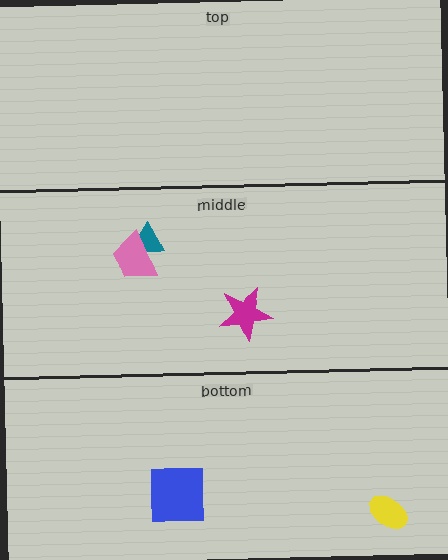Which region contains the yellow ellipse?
The bottom region.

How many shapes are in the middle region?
3.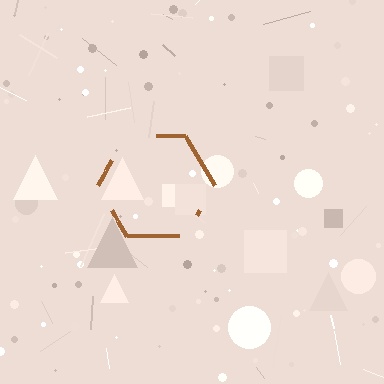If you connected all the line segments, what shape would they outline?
They would outline a hexagon.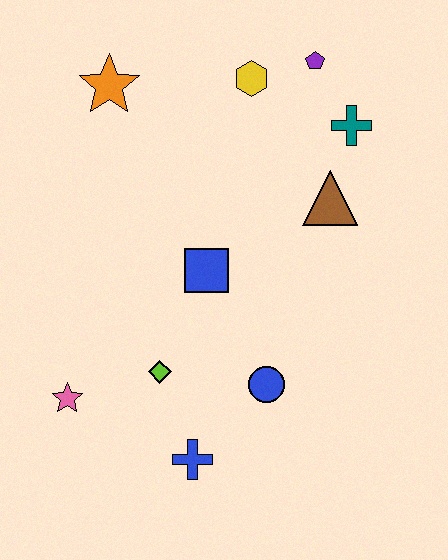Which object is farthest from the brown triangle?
The pink star is farthest from the brown triangle.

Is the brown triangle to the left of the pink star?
No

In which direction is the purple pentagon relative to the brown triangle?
The purple pentagon is above the brown triangle.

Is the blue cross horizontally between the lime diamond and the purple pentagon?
Yes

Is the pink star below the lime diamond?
Yes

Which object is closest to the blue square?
The lime diamond is closest to the blue square.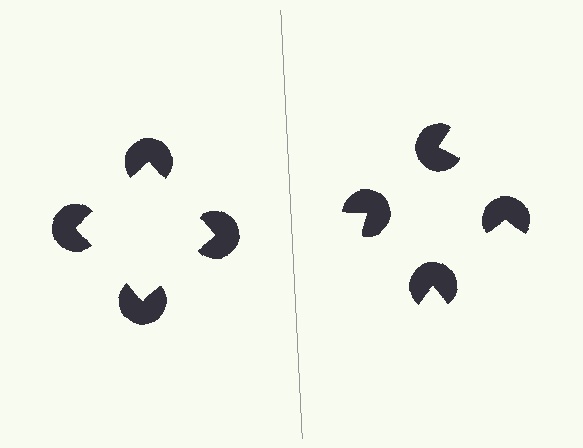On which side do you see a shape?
An illusory square appears on the left side. On the right side the wedge cuts are rotated, so no coherent shape forms.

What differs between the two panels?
The pac-man discs are positioned identically on both sides; only the wedge orientations differ. On the left they align to a square; on the right they are misaligned.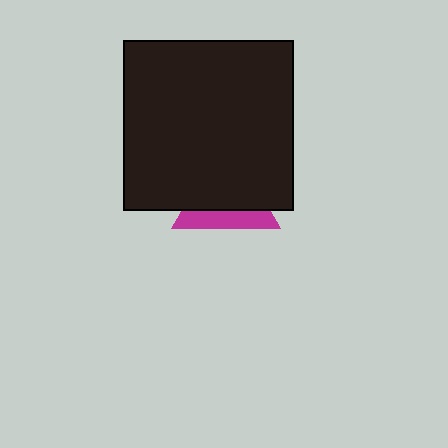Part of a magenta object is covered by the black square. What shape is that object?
It is a triangle.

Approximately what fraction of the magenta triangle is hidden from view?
Roughly 66% of the magenta triangle is hidden behind the black square.